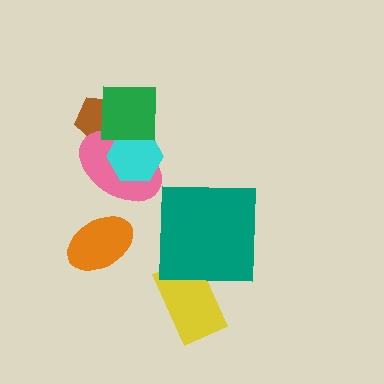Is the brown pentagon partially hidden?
Yes, it is partially covered by another shape.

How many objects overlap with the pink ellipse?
3 objects overlap with the pink ellipse.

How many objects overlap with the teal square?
1 object overlaps with the teal square.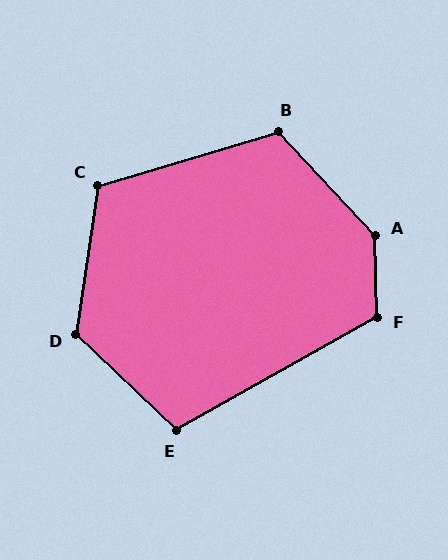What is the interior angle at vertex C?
Approximately 115 degrees (obtuse).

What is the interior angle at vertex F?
Approximately 118 degrees (obtuse).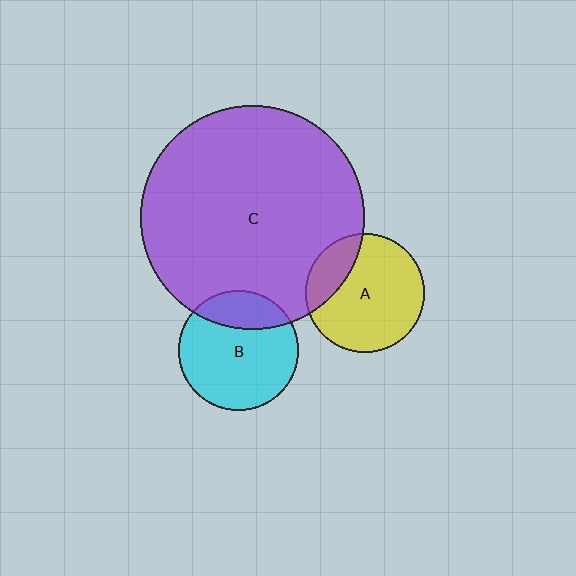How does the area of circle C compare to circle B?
Approximately 3.5 times.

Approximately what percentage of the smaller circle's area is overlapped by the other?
Approximately 20%.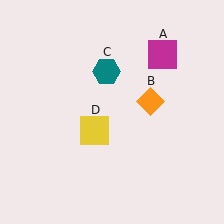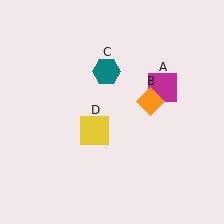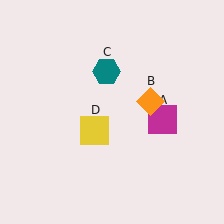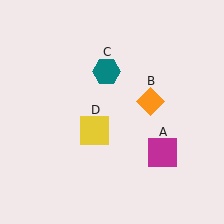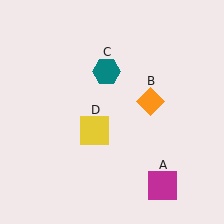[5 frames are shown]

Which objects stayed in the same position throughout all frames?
Orange diamond (object B) and teal hexagon (object C) and yellow square (object D) remained stationary.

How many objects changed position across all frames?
1 object changed position: magenta square (object A).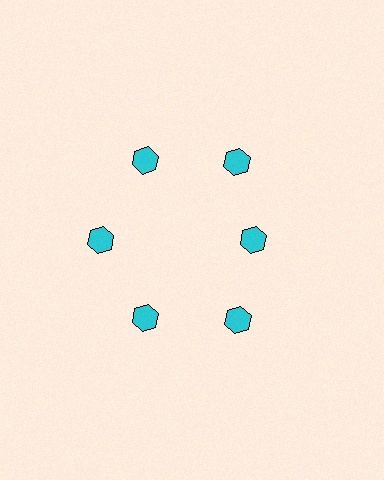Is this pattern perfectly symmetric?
No. The 6 cyan hexagons are arranged in a ring, but one element near the 3 o'clock position is pulled inward toward the center, breaking the 6-fold rotational symmetry.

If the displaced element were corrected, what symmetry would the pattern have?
It would have 6-fold rotational symmetry — the pattern would map onto itself every 60 degrees.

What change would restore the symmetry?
The symmetry would be restored by moving it outward, back onto the ring so that all 6 hexagons sit at equal angles and equal distance from the center.